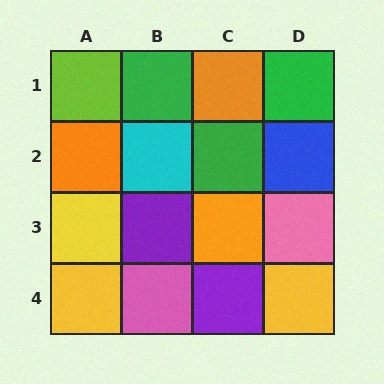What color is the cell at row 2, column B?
Cyan.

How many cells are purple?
2 cells are purple.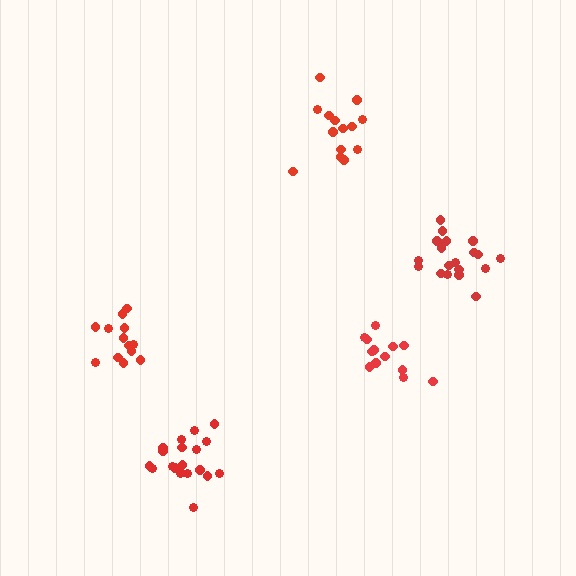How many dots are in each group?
Group 1: 13 dots, Group 2: 19 dots, Group 3: 14 dots, Group 4: 13 dots, Group 5: 19 dots (78 total).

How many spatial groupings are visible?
There are 5 spatial groupings.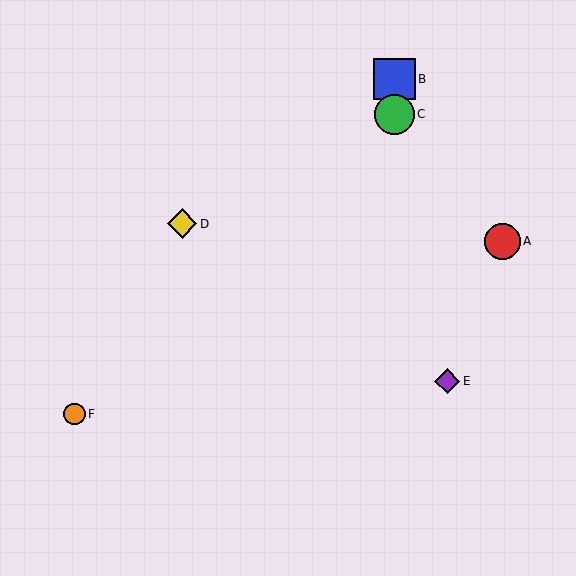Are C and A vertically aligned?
No, C is at x≈394 and A is at x≈502.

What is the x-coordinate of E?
Object E is at x≈447.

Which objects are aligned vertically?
Objects B, C are aligned vertically.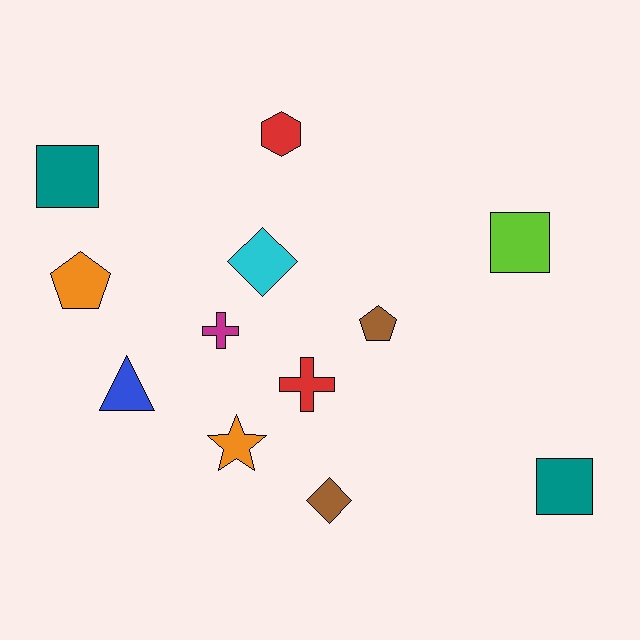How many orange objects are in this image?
There are 2 orange objects.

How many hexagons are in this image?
There is 1 hexagon.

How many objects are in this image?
There are 12 objects.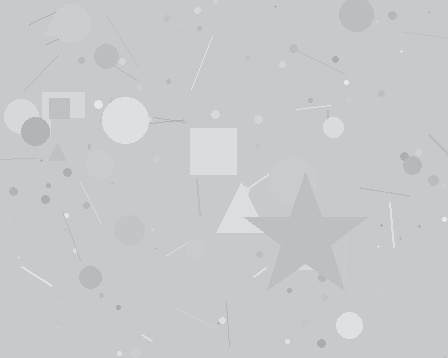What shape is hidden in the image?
A star is hidden in the image.